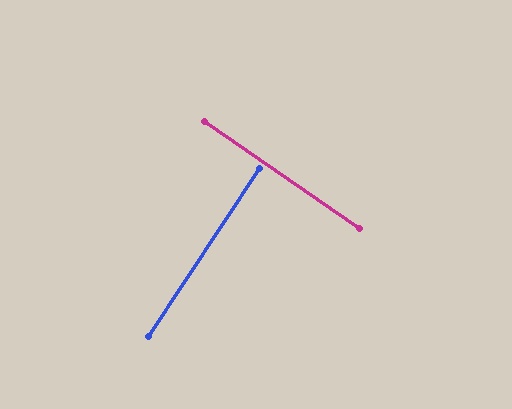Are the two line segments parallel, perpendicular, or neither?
Perpendicular — they meet at approximately 89°.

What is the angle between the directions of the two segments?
Approximately 89 degrees.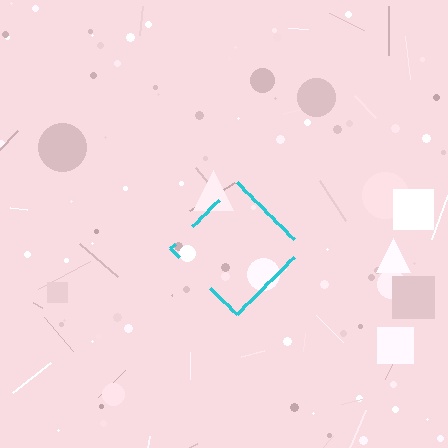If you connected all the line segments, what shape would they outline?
They would outline a diamond.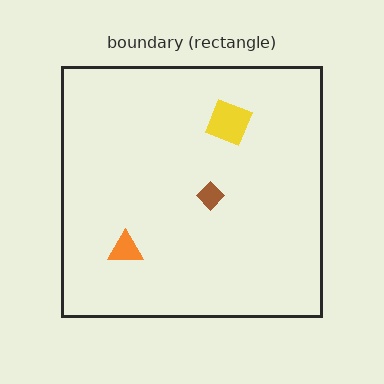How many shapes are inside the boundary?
3 inside, 0 outside.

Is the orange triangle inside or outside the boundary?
Inside.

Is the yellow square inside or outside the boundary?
Inside.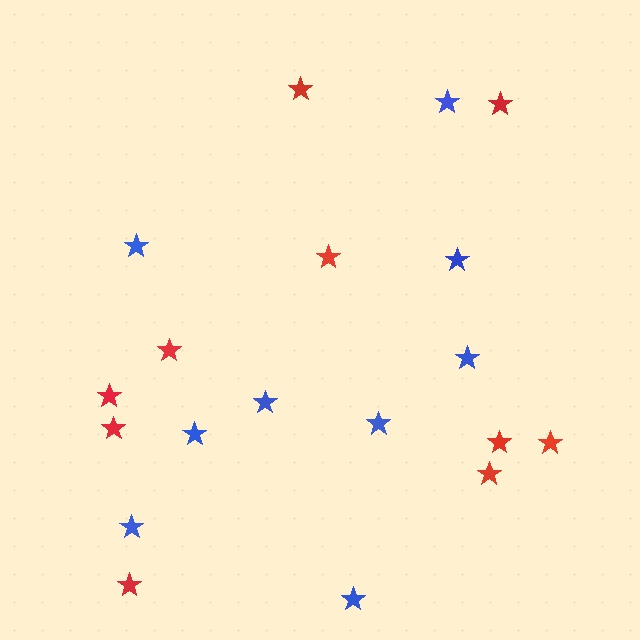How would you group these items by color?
There are 2 groups: one group of blue stars (9) and one group of red stars (10).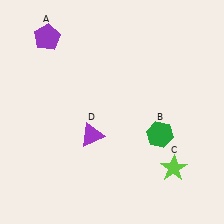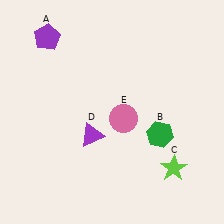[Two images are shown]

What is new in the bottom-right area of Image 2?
A pink circle (E) was added in the bottom-right area of Image 2.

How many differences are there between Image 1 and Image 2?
There is 1 difference between the two images.